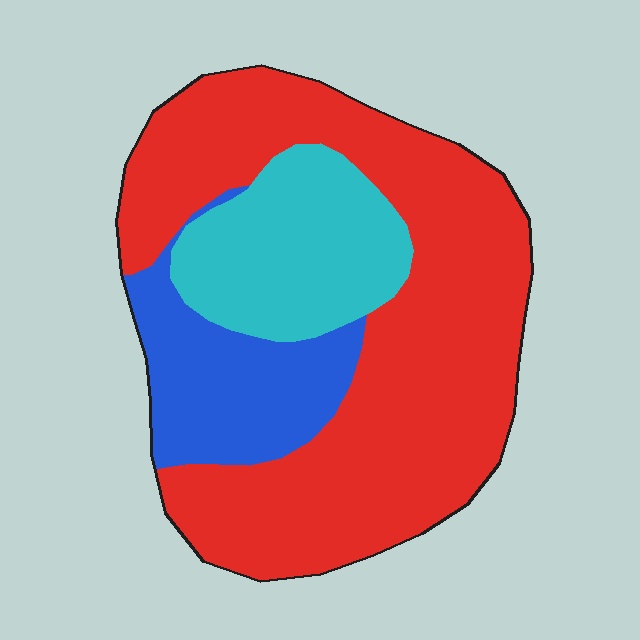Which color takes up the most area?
Red, at roughly 60%.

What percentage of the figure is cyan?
Cyan takes up about one fifth (1/5) of the figure.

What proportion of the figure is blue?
Blue takes up about one sixth (1/6) of the figure.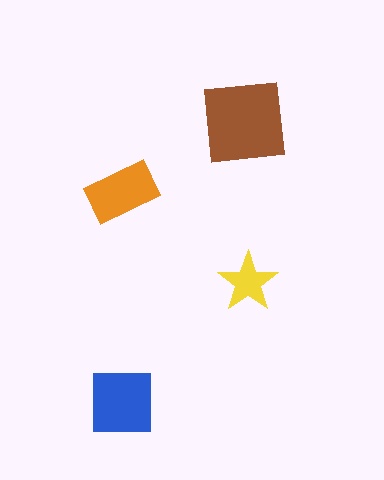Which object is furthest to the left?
The orange rectangle is leftmost.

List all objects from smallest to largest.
The yellow star, the orange rectangle, the blue square, the brown square.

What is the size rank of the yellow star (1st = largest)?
4th.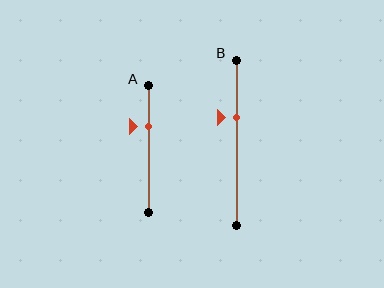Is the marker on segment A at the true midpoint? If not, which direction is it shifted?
No, the marker on segment A is shifted upward by about 17% of the segment length.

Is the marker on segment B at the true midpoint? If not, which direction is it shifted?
No, the marker on segment B is shifted upward by about 15% of the segment length.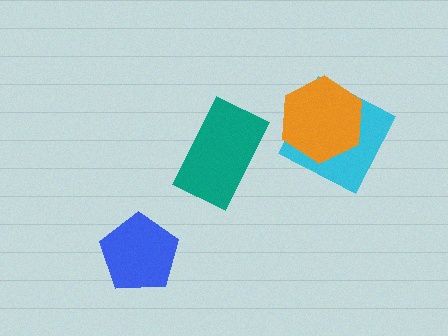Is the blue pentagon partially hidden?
No, no other shape covers it.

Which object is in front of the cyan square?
The orange hexagon is in front of the cyan square.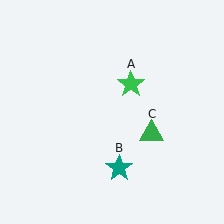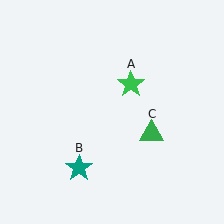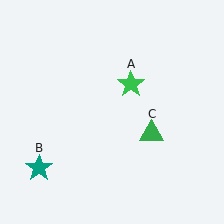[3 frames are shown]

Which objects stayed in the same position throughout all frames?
Green star (object A) and green triangle (object C) remained stationary.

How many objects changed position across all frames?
1 object changed position: teal star (object B).